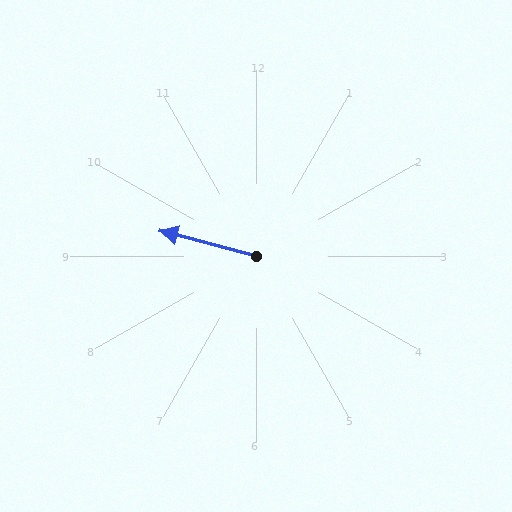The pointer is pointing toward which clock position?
Roughly 9 o'clock.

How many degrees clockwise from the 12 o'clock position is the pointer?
Approximately 285 degrees.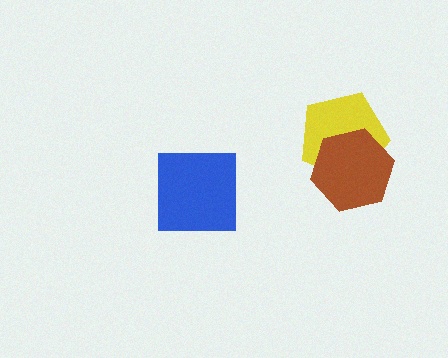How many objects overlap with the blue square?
0 objects overlap with the blue square.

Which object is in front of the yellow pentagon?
The brown hexagon is in front of the yellow pentagon.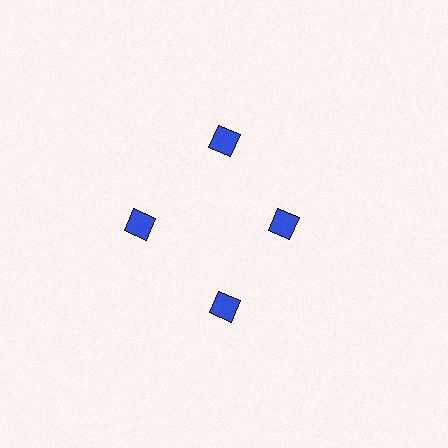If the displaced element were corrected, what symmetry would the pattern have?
It would have 4-fold rotational symmetry — the pattern would map onto itself every 90 degrees.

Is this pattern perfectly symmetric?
No. The 4 blue squares are arranged in a ring, but one element near the 3 o'clock position is pulled inward toward the center, breaking the 4-fold rotational symmetry.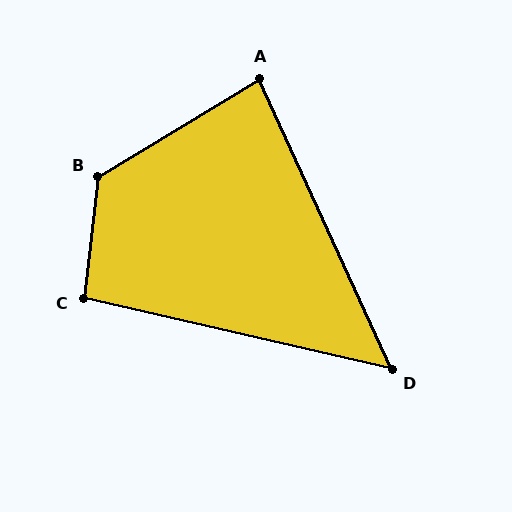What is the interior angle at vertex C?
Approximately 96 degrees (obtuse).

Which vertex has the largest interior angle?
B, at approximately 127 degrees.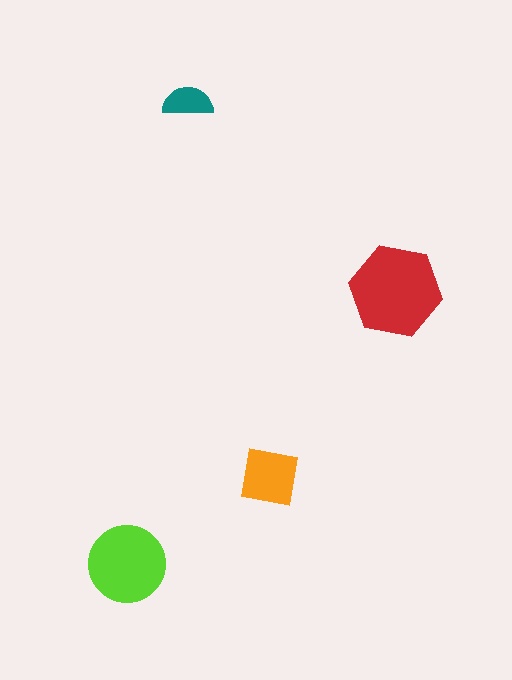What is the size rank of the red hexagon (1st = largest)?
1st.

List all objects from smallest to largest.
The teal semicircle, the orange square, the lime circle, the red hexagon.